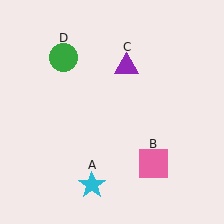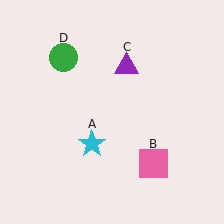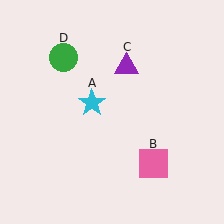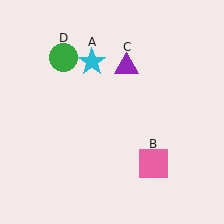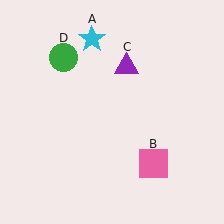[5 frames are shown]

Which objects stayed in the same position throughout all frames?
Pink square (object B) and purple triangle (object C) and green circle (object D) remained stationary.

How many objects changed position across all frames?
1 object changed position: cyan star (object A).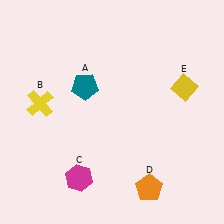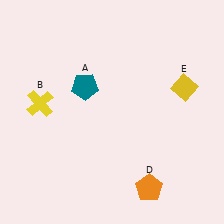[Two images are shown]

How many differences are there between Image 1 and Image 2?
There is 1 difference between the two images.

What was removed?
The magenta hexagon (C) was removed in Image 2.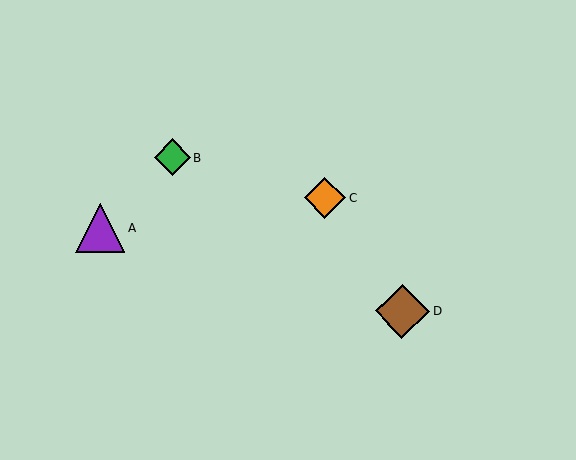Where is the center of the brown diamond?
The center of the brown diamond is at (402, 311).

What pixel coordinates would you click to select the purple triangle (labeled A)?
Click at (100, 228) to select the purple triangle A.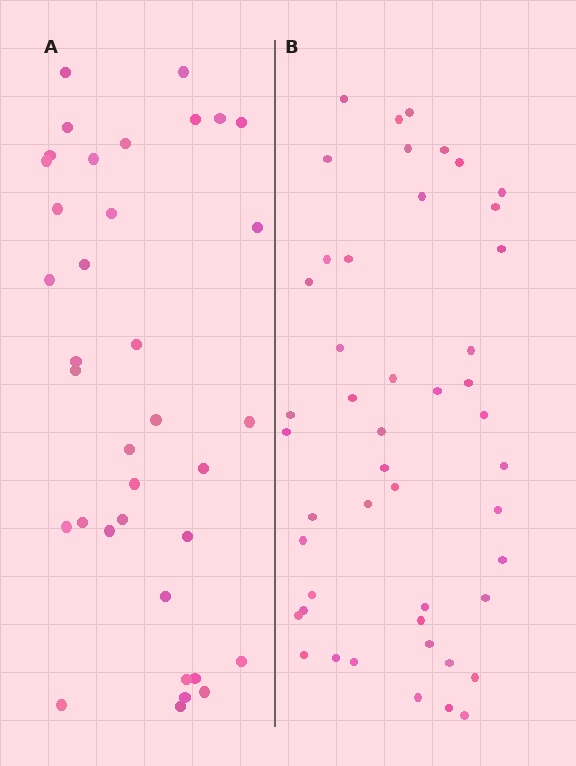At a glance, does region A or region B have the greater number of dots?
Region B (the right region) has more dots.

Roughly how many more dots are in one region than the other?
Region B has roughly 12 or so more dots than region A.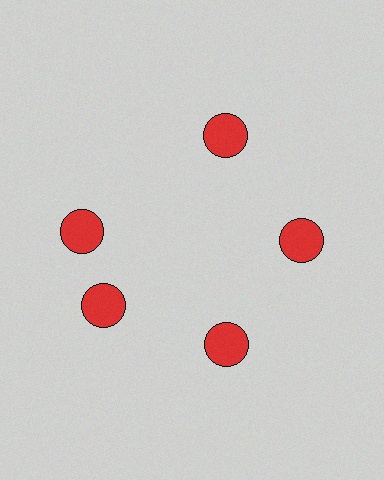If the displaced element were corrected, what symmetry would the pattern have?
It would have 5-fold rotational symmetry — the pattern would map onto itself every 72 degrees.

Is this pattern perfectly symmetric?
No. The 5 red circles are arranged in a ring, but one element near the 10 o'clock position is rotated out of alignment along the ring, breaking the 5-fold rotational symmetry.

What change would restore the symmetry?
The symmetry would be restored by rotating it back into even spacing with its neighbors so that all 5 circles sit at equal angles and equal distance from the center.